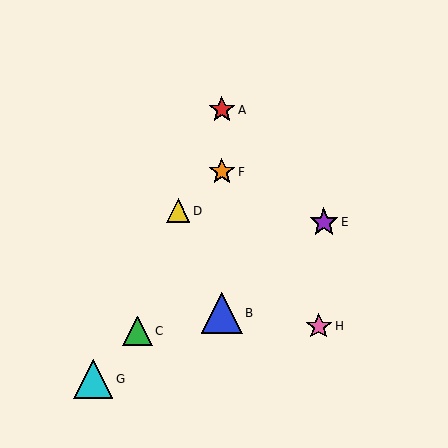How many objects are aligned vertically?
3 objects (A, B, F) are aligned vertically.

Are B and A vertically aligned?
Yes, both are at x≈222.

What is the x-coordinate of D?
Object D is at x≈178.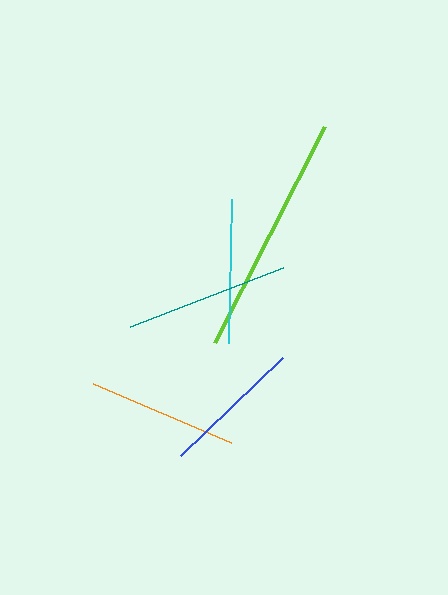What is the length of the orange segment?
The orange segment is approximately 150 pixels long.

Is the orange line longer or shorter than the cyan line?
The orange line is longer than the cyan line.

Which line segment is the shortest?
The blue line is the shortest at approximately 142 pixels.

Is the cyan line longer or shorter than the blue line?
The cyan line is longer than the blue line.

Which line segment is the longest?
The lime line is the longest at approximately 243 pixels.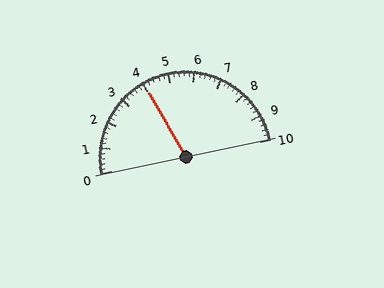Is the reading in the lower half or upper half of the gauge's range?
The reading is in the lower half of the range (0 to 10).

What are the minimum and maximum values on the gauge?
The gauge ranges from 0 to 10.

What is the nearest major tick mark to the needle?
The nearest major tick mark is 4.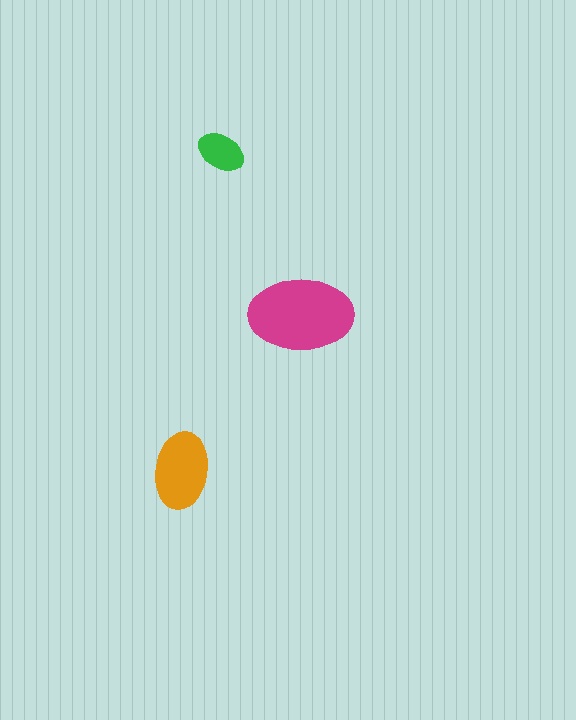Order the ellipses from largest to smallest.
the magenta one, the orange one, the green one.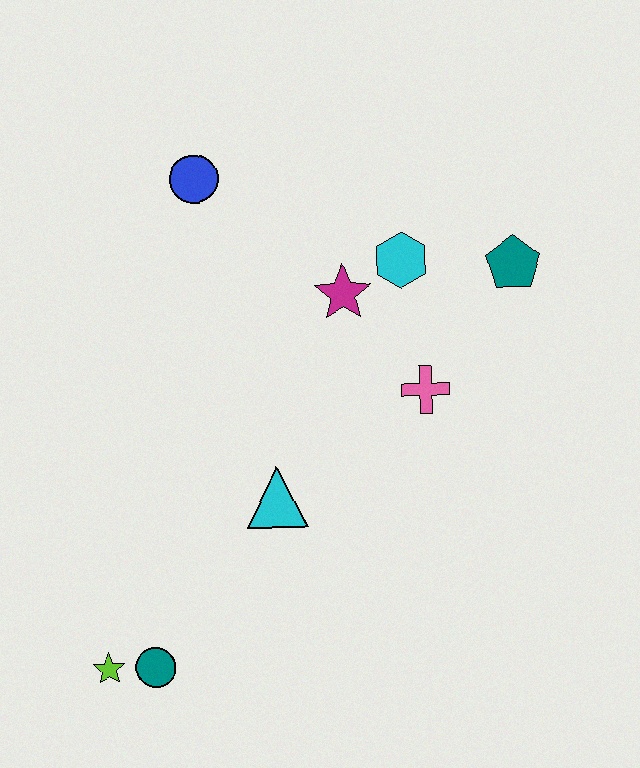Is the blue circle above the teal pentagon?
Yes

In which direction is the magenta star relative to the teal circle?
The magenta star is above the teal circle.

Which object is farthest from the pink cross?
The lime star is farthest from the pink cross.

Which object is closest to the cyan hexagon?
The magenta star is closest to the cyan hexagon.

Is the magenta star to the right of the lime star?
Yes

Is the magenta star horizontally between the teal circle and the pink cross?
Yes